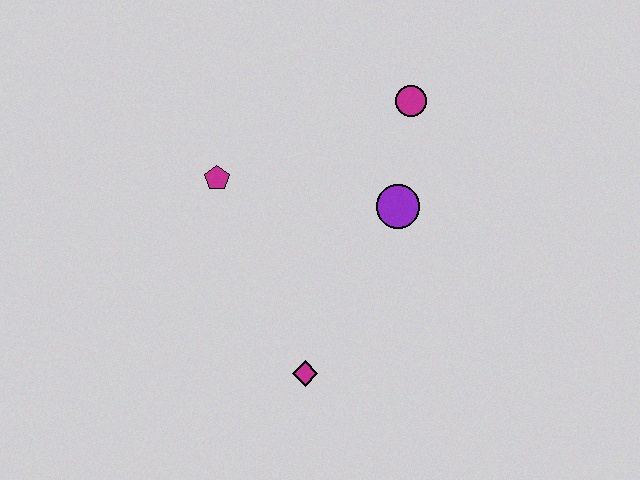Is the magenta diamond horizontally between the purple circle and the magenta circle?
No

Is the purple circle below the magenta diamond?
No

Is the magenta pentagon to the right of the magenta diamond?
No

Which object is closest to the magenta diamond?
The purple circle is closest to the magenta diamond.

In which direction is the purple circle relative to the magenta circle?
The purple circle is below the magenta circle.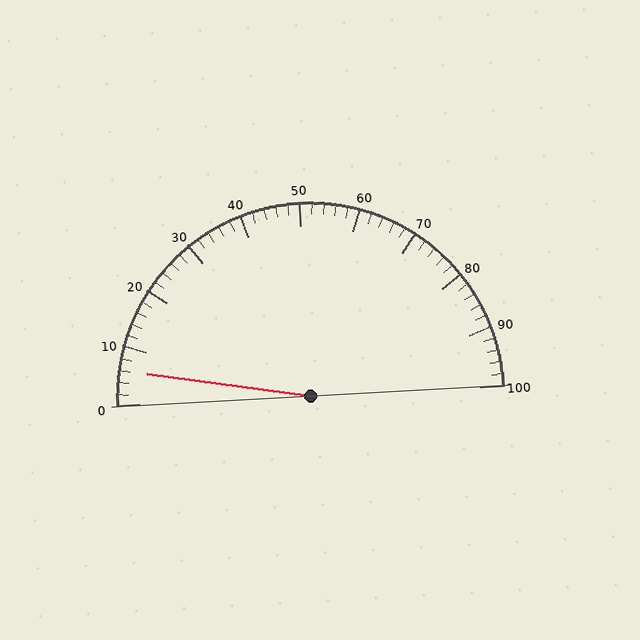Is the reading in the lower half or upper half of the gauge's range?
The reading is in the lower half of the range (0 to 100).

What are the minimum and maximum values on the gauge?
The gauge ranges from 0 to 100.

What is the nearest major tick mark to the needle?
The nearest major tick mark is 10.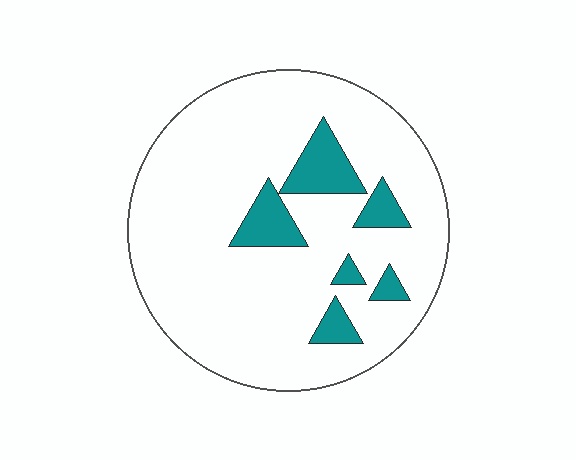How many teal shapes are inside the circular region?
6.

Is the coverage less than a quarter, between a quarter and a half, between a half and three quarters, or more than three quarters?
Less than a quarter.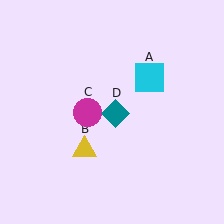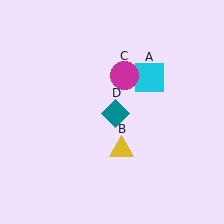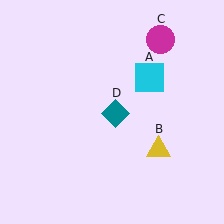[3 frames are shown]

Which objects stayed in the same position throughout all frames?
Cyan square (object A) and teal diamond (object D) remained stationary.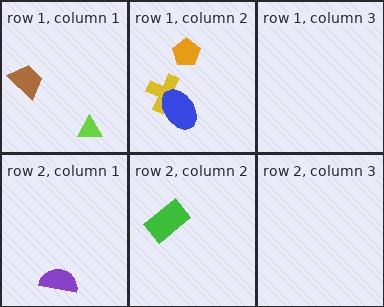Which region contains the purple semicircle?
The row 2, column 1 region.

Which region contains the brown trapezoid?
The row 1, column 1 region.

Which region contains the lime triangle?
The row 1, column 1 region.